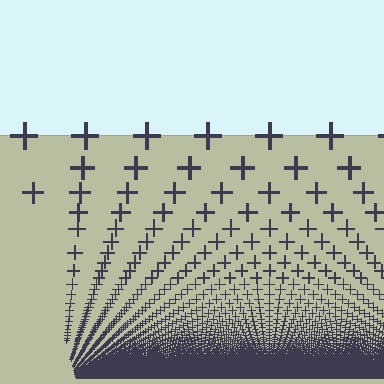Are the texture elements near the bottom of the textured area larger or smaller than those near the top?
Smaller. The gradient is inverted — elements near the bottom are smaller and denser.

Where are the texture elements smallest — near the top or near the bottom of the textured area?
Near the bottom.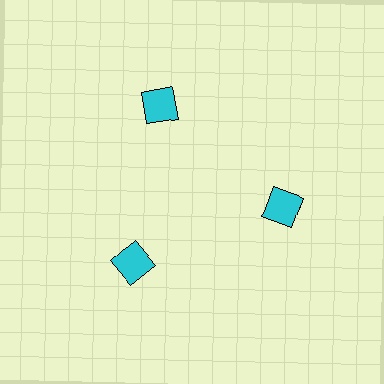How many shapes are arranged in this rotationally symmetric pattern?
There are 3 shapes, arranged in 3 groups of 1.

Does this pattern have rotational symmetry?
Yes, this pattern has 3-fold rotational symmetry. It looks the same after rotating 120 degrees around the center.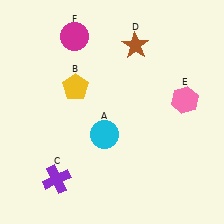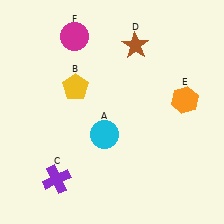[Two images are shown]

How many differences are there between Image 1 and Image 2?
There is 1 difference between the two images.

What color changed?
The hexagon (E) changed from pink in Image 1 to orange in Image 2.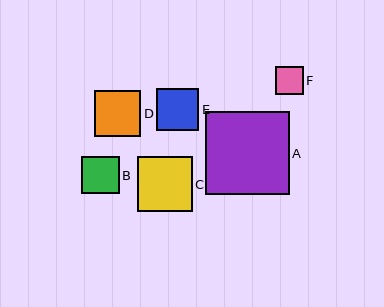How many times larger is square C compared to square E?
Square C is approximately 1.3 times the size of square E.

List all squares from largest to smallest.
From largest to smallest: A, C, D, E, B, F.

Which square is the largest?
Square A is the largest with a size of approximately 83 pixels.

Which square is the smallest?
Square F is the smallest with a size of approximately 28 pixels.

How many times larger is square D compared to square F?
Square D is approximately 1.7 times the size of square F.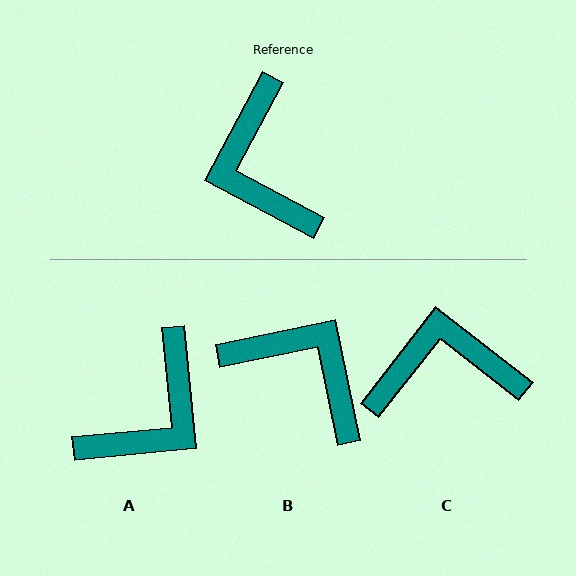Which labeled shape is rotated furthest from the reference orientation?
B, about 140 degrees away.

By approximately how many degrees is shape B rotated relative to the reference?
Approximately 140 degrees clockwise.